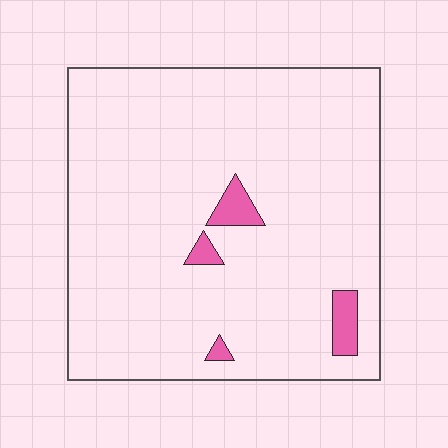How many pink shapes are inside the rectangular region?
4.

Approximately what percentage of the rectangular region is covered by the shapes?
Approximately 5%.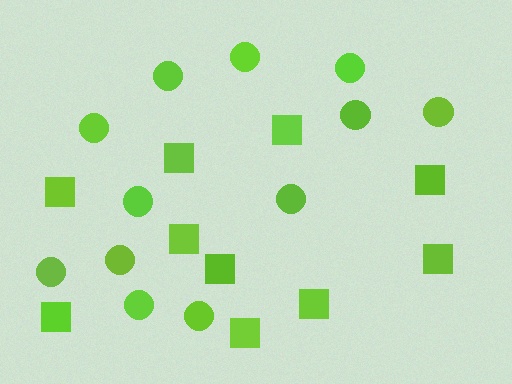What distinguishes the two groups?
There are 2 groups: one group of circles (12) and one group of squares (10).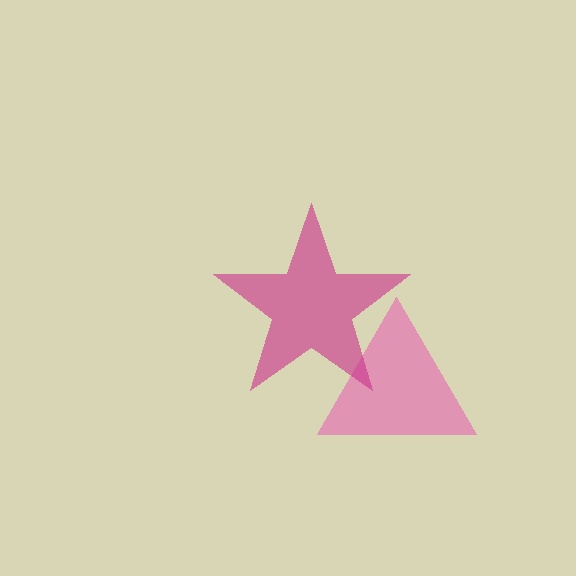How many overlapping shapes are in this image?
There are 2 overlapping shapes in the image.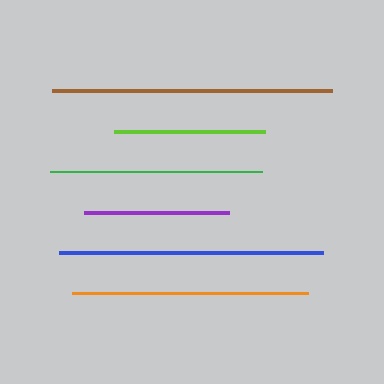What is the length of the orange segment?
The orange segment is approximately 236 pixels long.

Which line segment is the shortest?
The purple line is the shortest at approximately 145 pixels.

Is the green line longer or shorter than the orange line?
The orange line is longer than the green line.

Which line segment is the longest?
The brown line is the longest at approximately 280 pixels.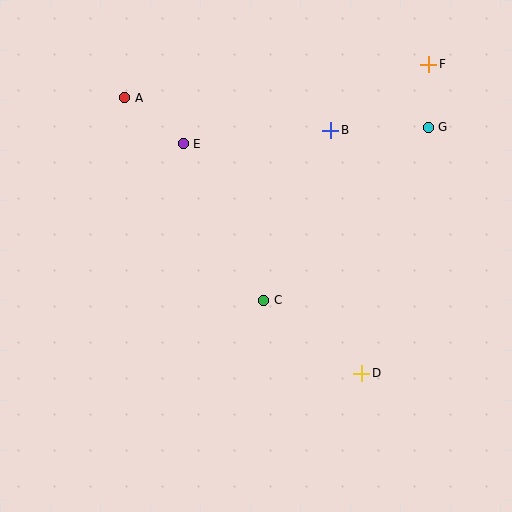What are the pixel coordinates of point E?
Point E is at (183, 144).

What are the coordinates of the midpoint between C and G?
The midpoint between C and G is at (346, 214).